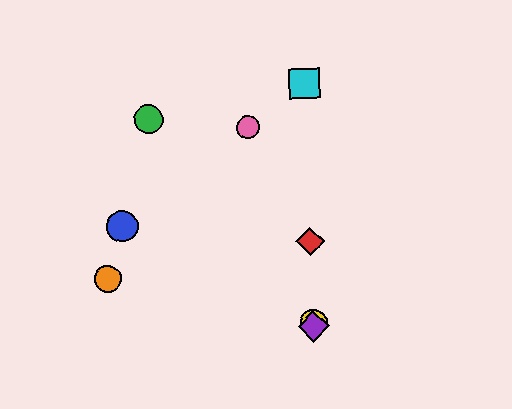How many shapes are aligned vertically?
4 shapes (the red diamond, the yellow circle, the purple diamond, the cyan square) are aligned vertically.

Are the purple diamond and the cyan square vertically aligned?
Yes, both are at x≈314.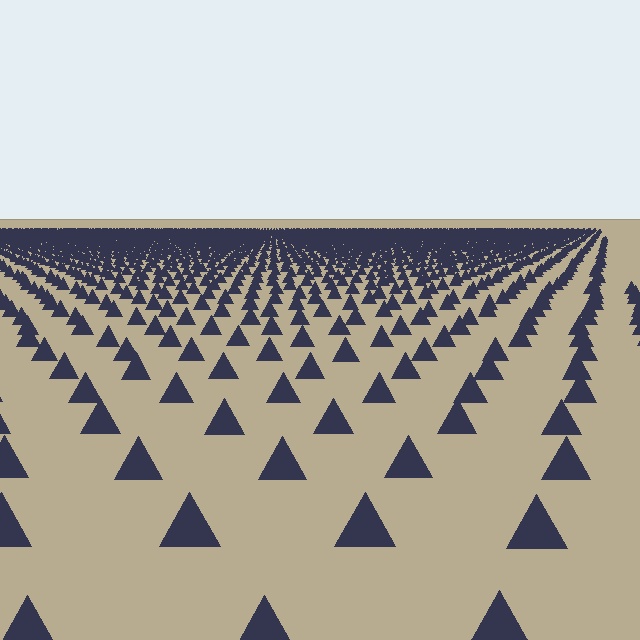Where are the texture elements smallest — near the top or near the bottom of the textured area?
Near the top.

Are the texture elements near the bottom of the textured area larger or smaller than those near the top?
Larger. Near the bottom, elements are closer to the viewer and appear at a bigger on-screen size.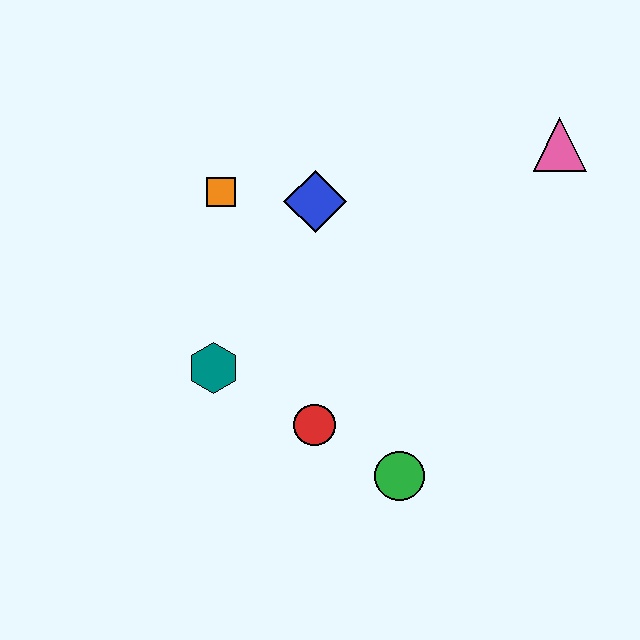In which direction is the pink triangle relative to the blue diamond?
The pink triangle is to the right of the blue diamond.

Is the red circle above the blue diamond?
No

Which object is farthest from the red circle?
The pink triangle is farthest from the red circle.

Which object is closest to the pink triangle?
The blue diamond is closest to the pink triangle.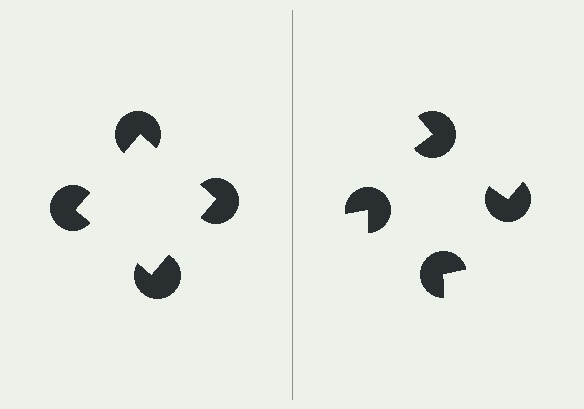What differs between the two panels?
The pac-man discs are positioned identically on both sides; only the wedge orientations differ. On the left they align to a square; on the right they are misaligned.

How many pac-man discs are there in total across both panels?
8 — 4 on each side.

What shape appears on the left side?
An illusory square.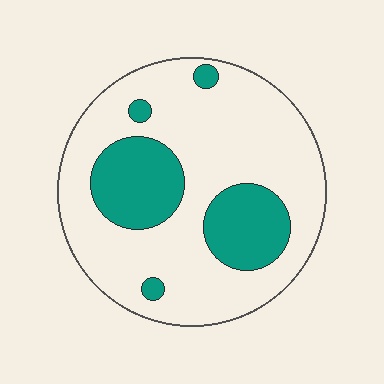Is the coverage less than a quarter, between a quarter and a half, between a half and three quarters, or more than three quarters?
Between a quarter and a half.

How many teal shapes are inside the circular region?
5.